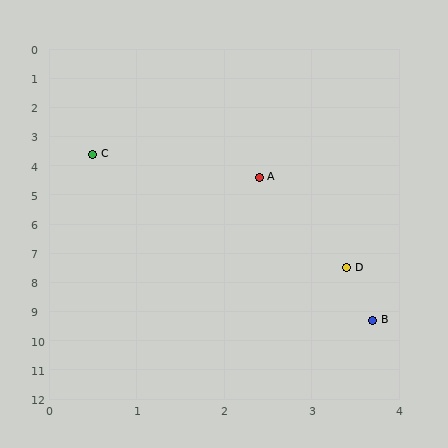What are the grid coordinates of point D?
Point D is at approximately (3.4, 7.5).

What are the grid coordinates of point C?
Point C is at approximately (0.5, 3.6).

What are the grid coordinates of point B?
Point B is at approximately (3.7, 9.3).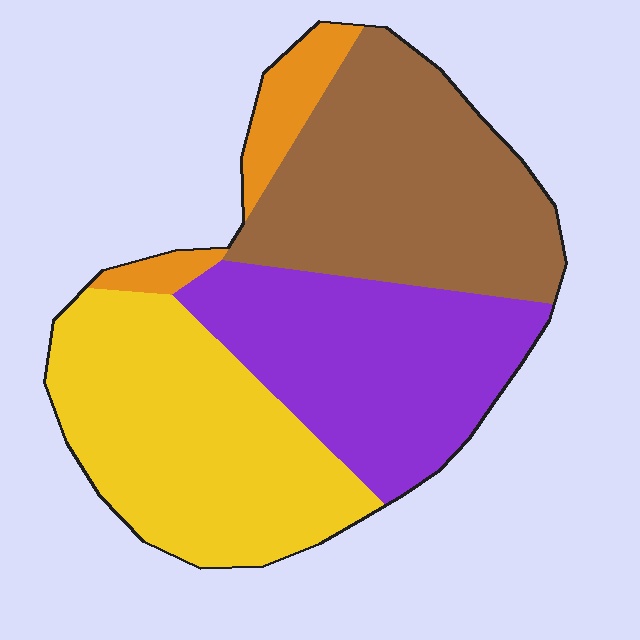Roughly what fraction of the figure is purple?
Purple covers about 30% of the figure.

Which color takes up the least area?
Orange, at roughly 10%.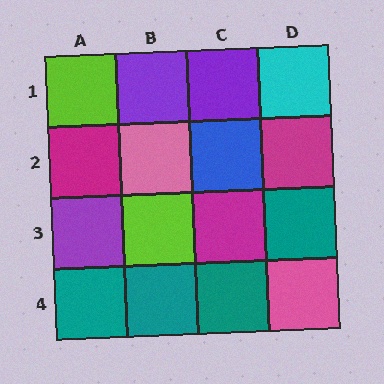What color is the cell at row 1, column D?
Cyan.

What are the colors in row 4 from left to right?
Teal, teal, teal, pink.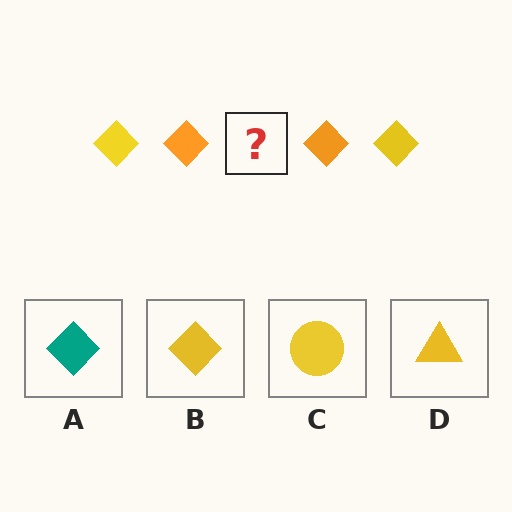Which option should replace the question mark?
Option B.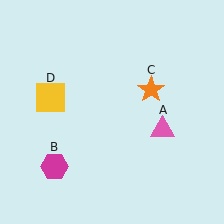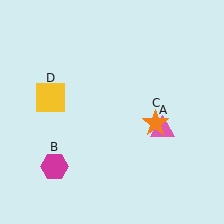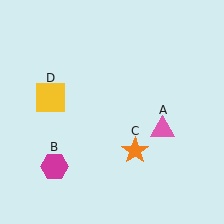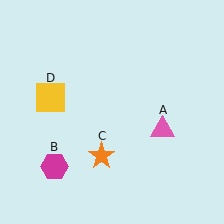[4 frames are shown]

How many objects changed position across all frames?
1 object changed position: orange star (object C).